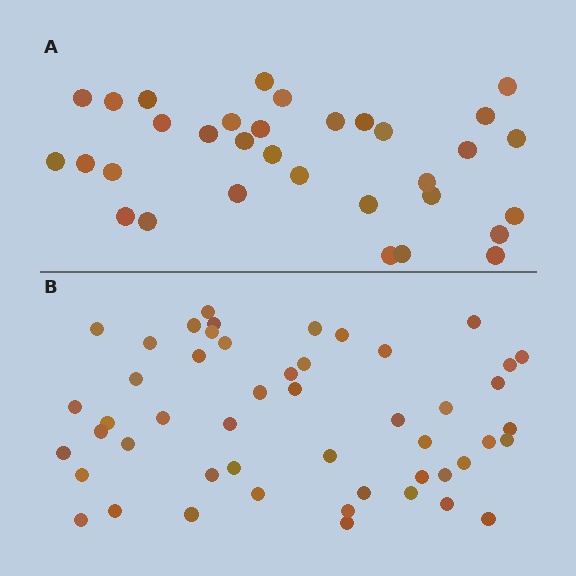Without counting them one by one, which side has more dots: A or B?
Region B (the bottom region) has more dots.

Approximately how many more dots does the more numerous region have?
Region B has approximately 15 more dots than region A.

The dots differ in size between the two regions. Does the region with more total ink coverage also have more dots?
No. Region A has more total ink coverage because its dots are larger, but region B actually contains more individual dots. Total area can be misleading — the number of items is what matters here.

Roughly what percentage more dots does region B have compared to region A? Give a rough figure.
About 50% more.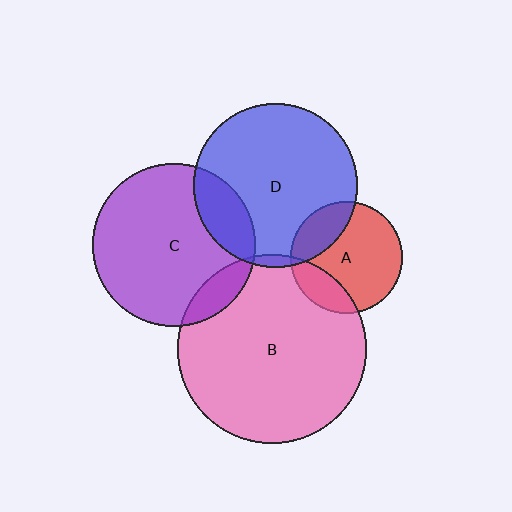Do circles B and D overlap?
Yes.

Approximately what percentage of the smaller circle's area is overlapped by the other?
Approximately 5%.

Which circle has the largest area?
Circle B (pink).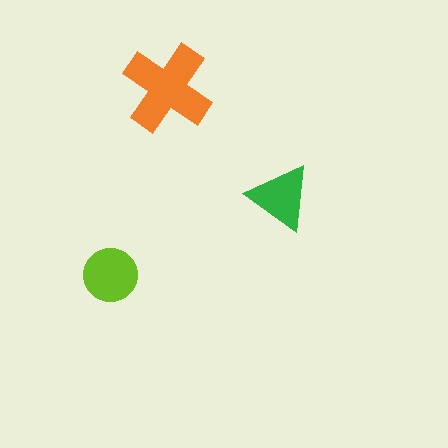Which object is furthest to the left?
The lime circle is leftmost.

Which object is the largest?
The orange cross.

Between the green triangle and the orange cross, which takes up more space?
The orange cross.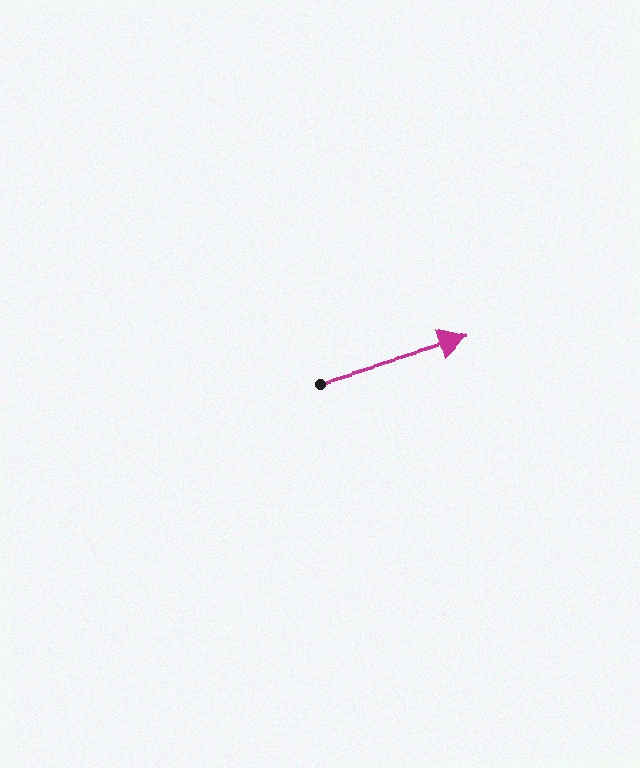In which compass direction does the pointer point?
East.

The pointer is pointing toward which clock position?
Roughly 2 o'clock.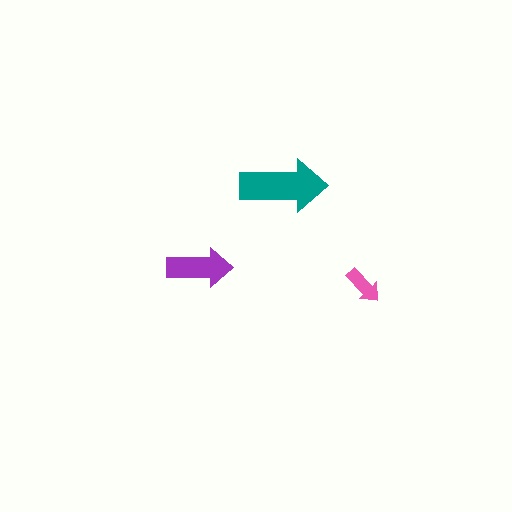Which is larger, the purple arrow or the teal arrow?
The teal one.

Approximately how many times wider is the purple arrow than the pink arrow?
About 1.5 times wider.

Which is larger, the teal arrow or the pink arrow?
The teal one.